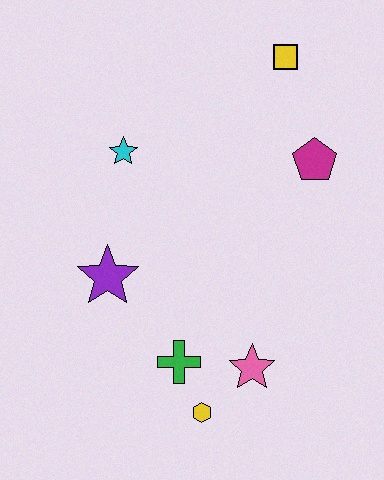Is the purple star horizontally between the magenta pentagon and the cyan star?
No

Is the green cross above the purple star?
No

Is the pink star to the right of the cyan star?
Yes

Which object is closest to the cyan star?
The purple star is closest to the cyan star.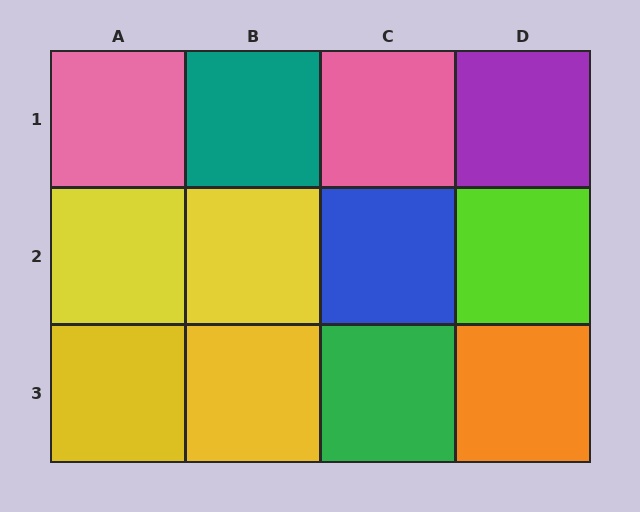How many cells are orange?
1 cell is orange.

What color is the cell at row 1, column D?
Purple.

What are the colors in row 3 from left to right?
Yellow, yellow, green, orange.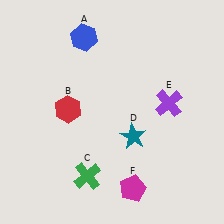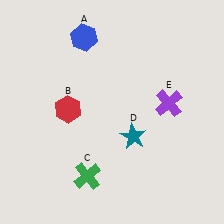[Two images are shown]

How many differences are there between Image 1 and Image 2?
There is 1 difference between the two images.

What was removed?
The magenta pentagon (F) was removed in Image 2.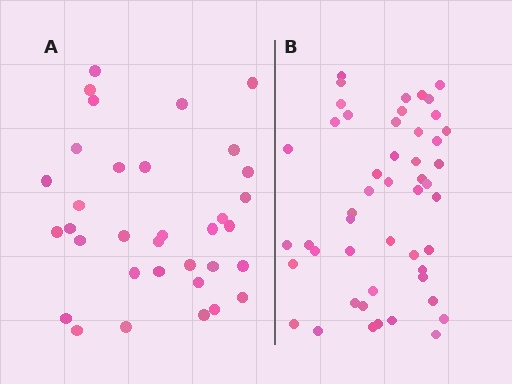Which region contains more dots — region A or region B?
Region B (the right region) has more dots.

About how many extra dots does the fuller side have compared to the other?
Region B has approximately 15 more dots than region A.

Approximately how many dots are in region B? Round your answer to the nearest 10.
About 50 dots. (The exact count is 49, which rounds to 50.)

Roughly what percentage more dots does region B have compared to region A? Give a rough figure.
About 45% more.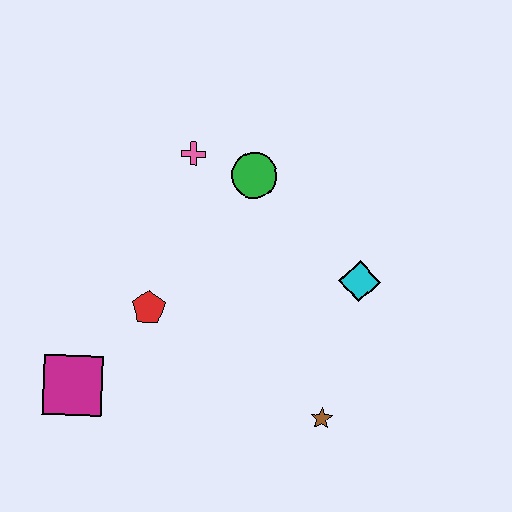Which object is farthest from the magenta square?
The cyan diamond is farthest from the magenta square.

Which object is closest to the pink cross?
The green circle is closest to the pink cross.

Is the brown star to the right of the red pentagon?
Yes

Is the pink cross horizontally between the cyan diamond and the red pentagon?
Yes